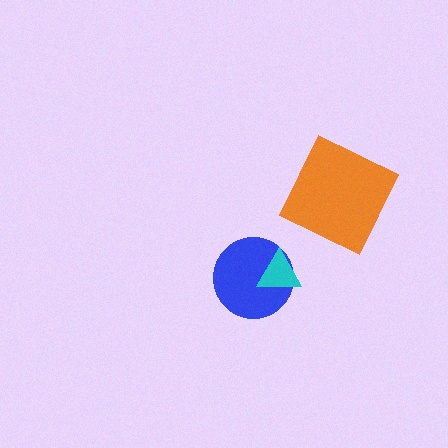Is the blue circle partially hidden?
Yes, it is partially covered by another shape.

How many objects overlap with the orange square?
0 objects overlap with the orange square.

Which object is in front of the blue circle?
The cyan triangle is in front of the blue circle.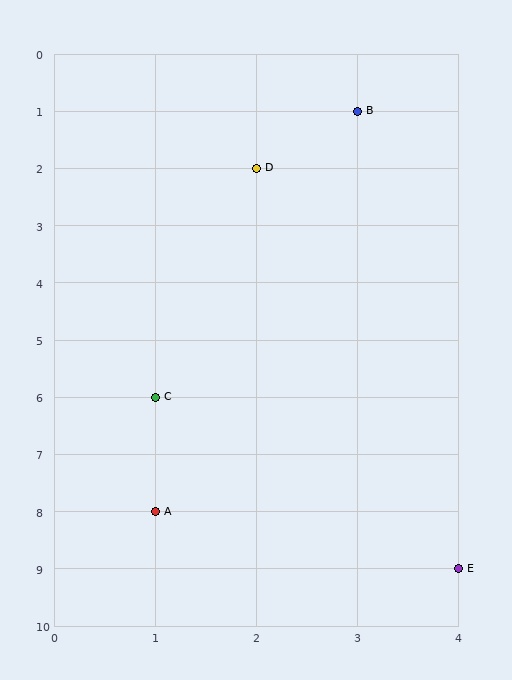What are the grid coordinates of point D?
Point D is at grid coordinates (2, 2).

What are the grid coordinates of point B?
Point B is at grid coordinates (3, 1).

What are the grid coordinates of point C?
Point C is at grid coordinates (1, 6).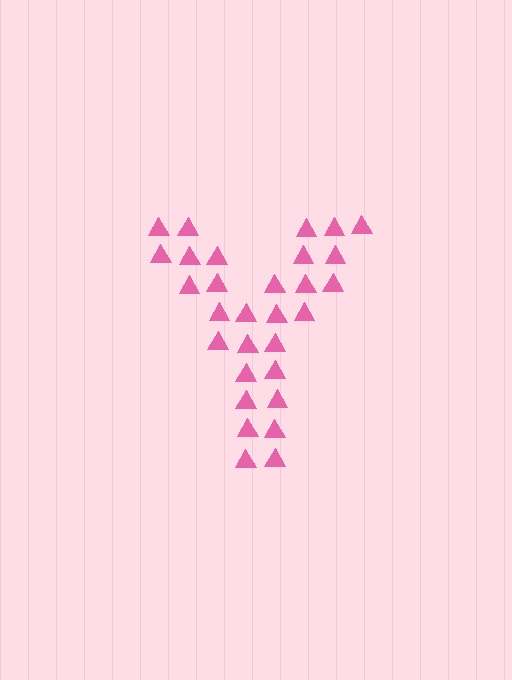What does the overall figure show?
The overall figure shows the letter Y.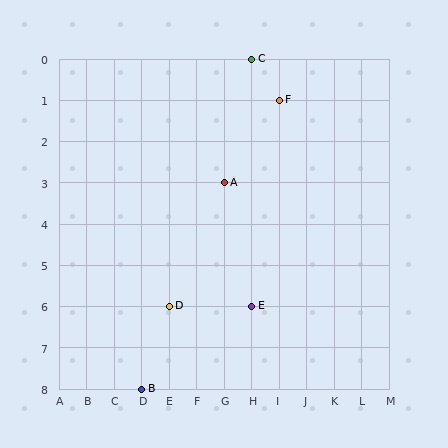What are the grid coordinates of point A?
Point A is at grid coordinates (G, 3).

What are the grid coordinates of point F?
Point F is at grid coordinates (I, 1).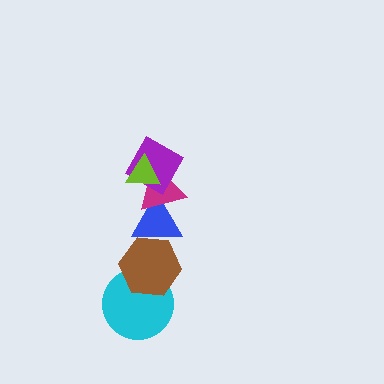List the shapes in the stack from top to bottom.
From top to bottom: the lime triangle, the purple diamond, the magenta triangle, the blue triangle, the brown hexagon, the cyan circle.